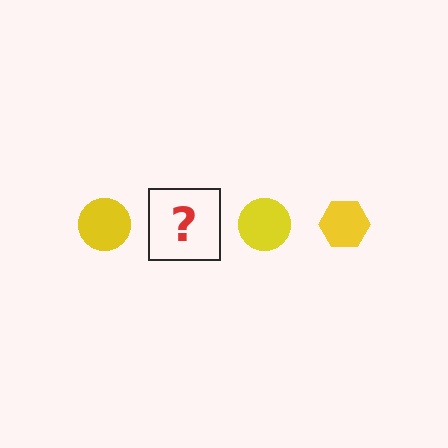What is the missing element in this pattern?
The missing element is a yellow hexagon.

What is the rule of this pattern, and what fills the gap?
The rule is that the pattern cycles through circle, hexagon shapes in yellow. The gap should be filled with a yellow hexagon.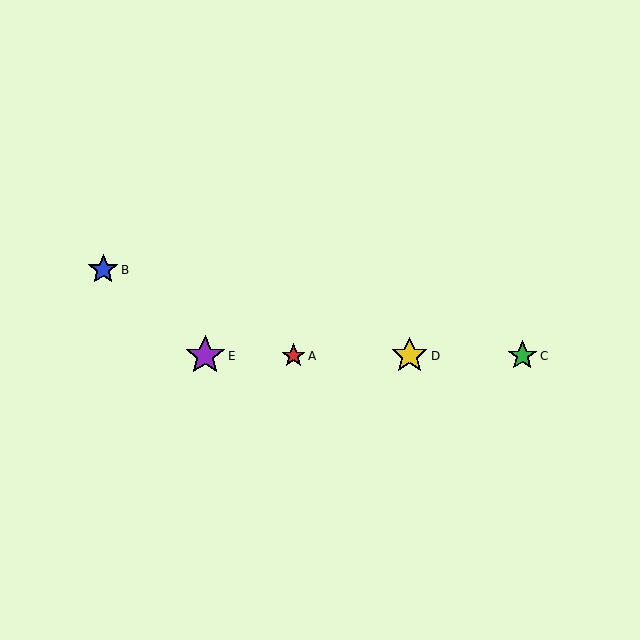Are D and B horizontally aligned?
No, D is at y≈356 and B is at y≈270.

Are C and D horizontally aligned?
Yes, both are at y≈356.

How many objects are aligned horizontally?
4 objects (A, C, D, E) are aligned horizontally.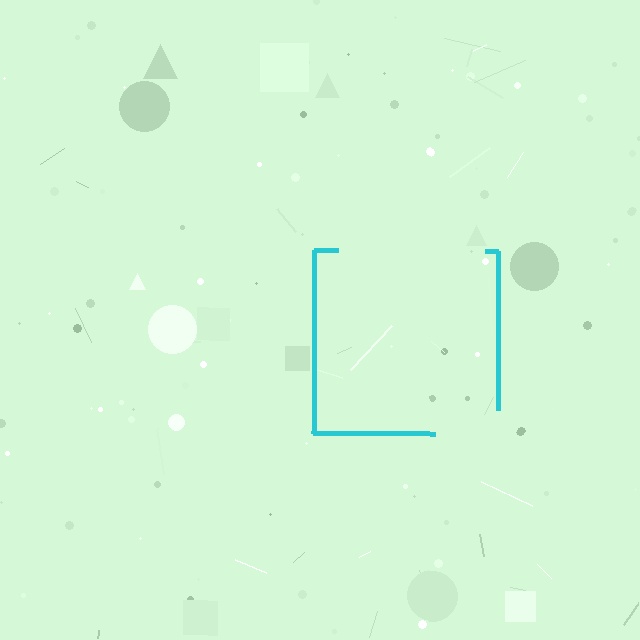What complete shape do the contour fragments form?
The contour fragments form a square.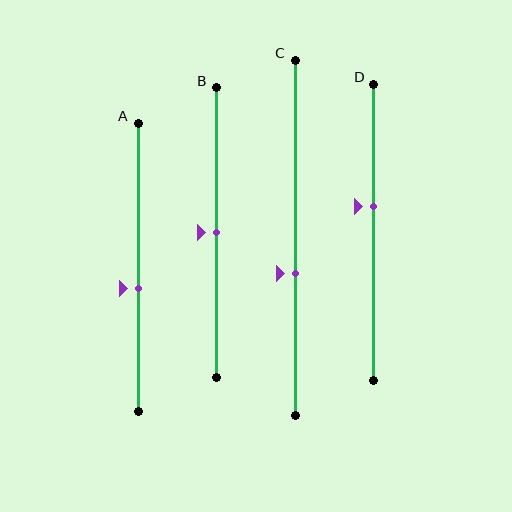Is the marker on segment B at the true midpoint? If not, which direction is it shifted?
Yes, the marker on segment B is at the true midpoint.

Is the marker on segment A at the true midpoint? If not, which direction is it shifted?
No, the marker on segment A is shifted downward by about 7% of the segment length.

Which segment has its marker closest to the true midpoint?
Segment B has its marker closest to the true midpoint.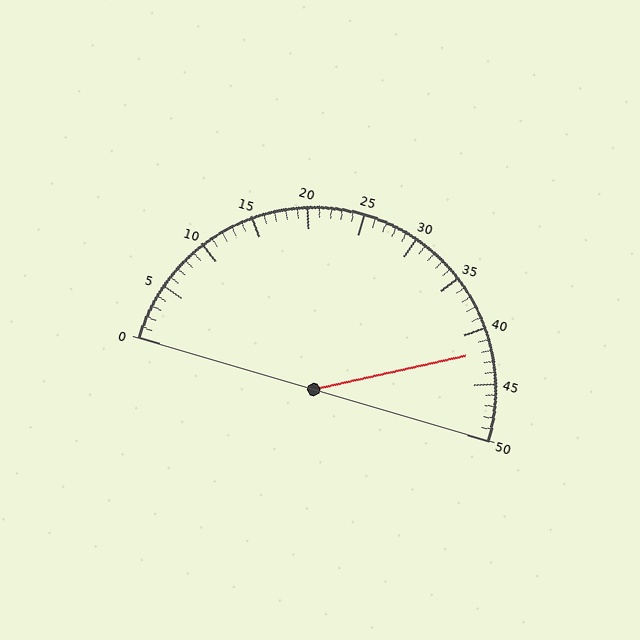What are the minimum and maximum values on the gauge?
The gauge ranges from 0 to 50.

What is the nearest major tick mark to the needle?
The nearest major tick mark is 40.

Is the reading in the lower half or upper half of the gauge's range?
The reading is in the upper half of the range (0 to 50).